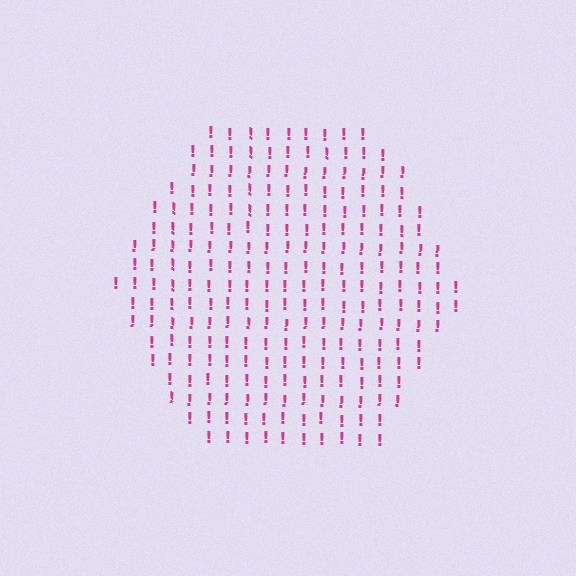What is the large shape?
The large shape is a hexagon.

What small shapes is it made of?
It is made of small exclamation marks.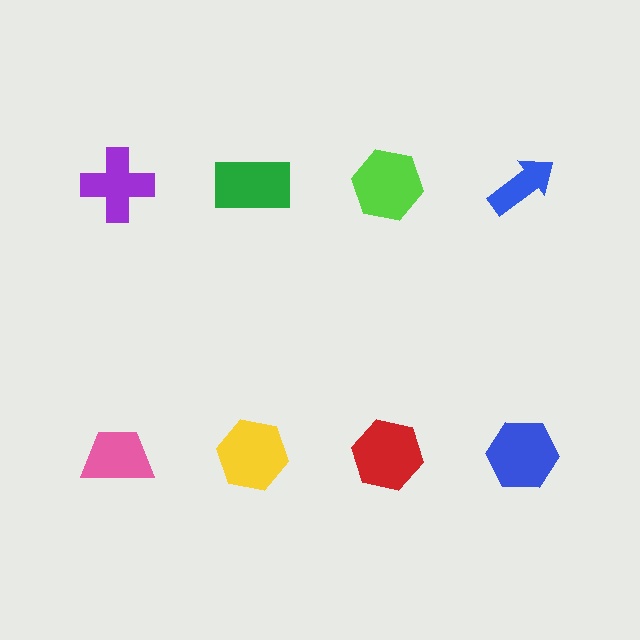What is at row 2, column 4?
A blue hexagon.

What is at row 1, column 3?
A lime hexagon.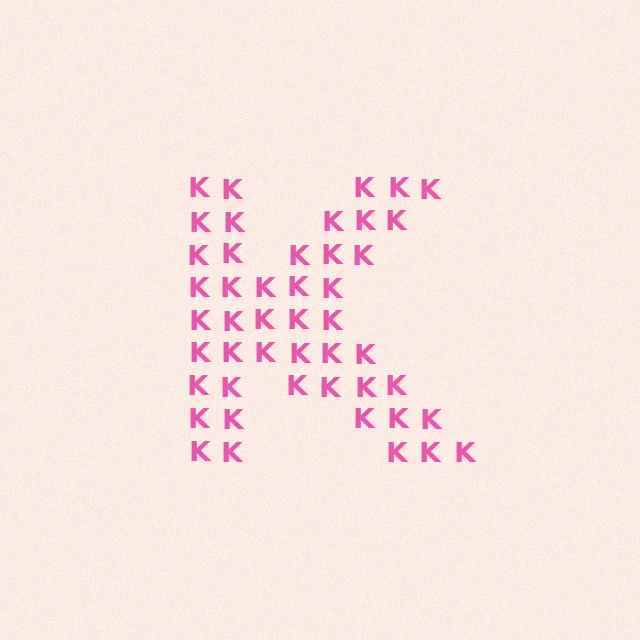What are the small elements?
The small elements are letter K's.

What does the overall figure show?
The overall figure shows the letter K.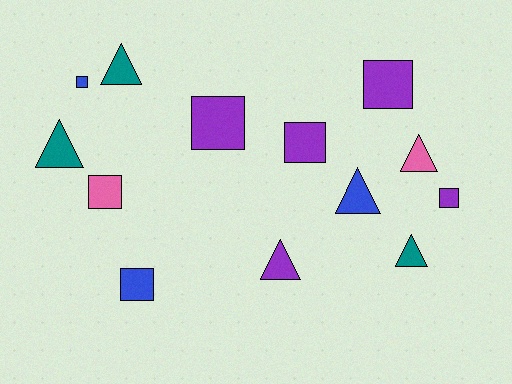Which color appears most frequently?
Purple, with 5 objects.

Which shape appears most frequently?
Square, with 7 objects.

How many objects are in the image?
There are 13 objects.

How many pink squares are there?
There is 1 pink square.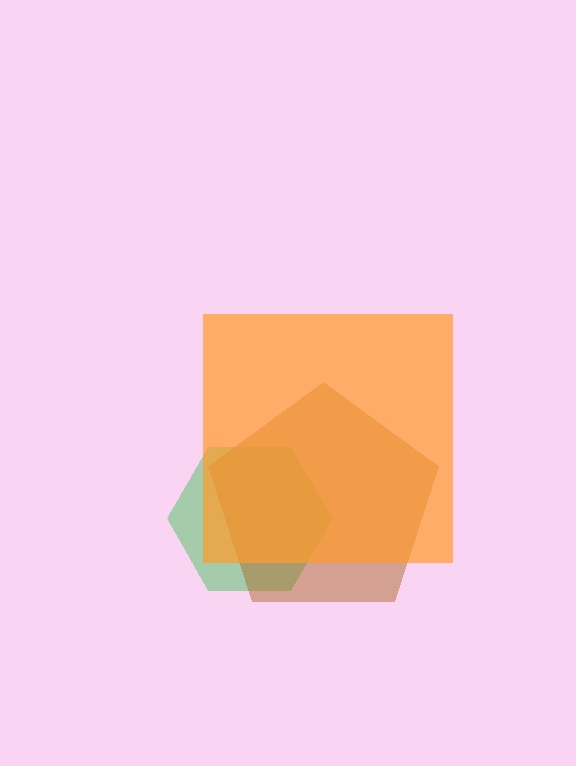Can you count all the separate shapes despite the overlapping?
Yes, there are 3 separate shapes.